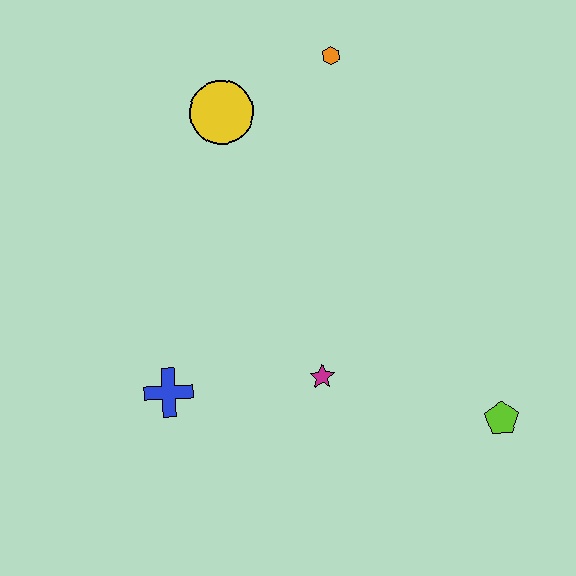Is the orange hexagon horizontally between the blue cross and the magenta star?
No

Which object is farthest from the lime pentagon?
The yellow circle is farthest from the lime pentagon.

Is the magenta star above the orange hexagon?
No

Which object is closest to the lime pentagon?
The magenta star is closest to the lime pentagon.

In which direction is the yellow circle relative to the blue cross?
The yellow circle is above the blue cross.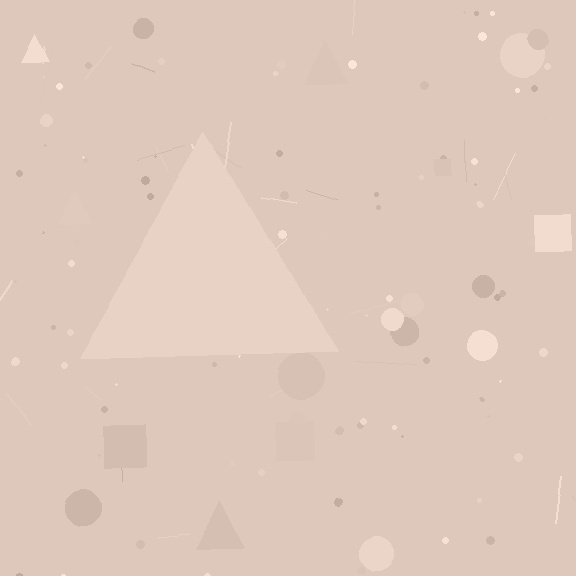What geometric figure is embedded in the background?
A triangle is embedded in the background.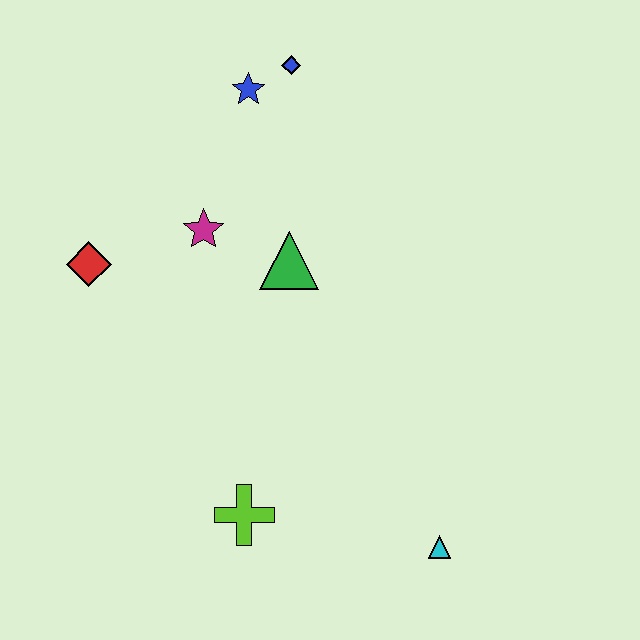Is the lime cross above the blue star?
No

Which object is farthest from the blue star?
The cyan triangle is farthest from the blue star.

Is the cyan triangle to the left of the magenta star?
No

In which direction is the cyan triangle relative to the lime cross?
The cyan triangle is to the right of the lime cross.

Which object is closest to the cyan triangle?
The lime cross is closest to the cyan triangle.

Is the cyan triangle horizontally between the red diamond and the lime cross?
No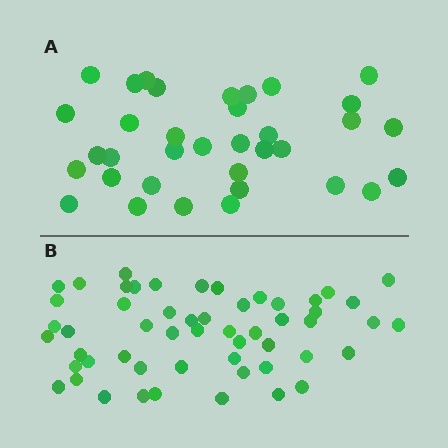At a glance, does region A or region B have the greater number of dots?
Region B (the bottom region) has more dots.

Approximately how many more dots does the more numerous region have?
Region B has approximately 20 more dots than region A.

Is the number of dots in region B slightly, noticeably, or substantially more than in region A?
Region B has substantially more. The ratio is roughly 1.5 to 1.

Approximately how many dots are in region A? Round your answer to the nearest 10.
About 40 dots. (The exact count is 35, which rounds to 40.)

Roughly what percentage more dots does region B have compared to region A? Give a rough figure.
About 55% more.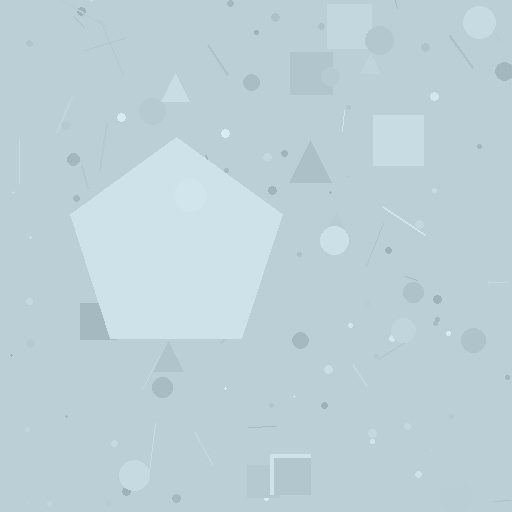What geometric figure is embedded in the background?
A pentagon is embedded in the background.